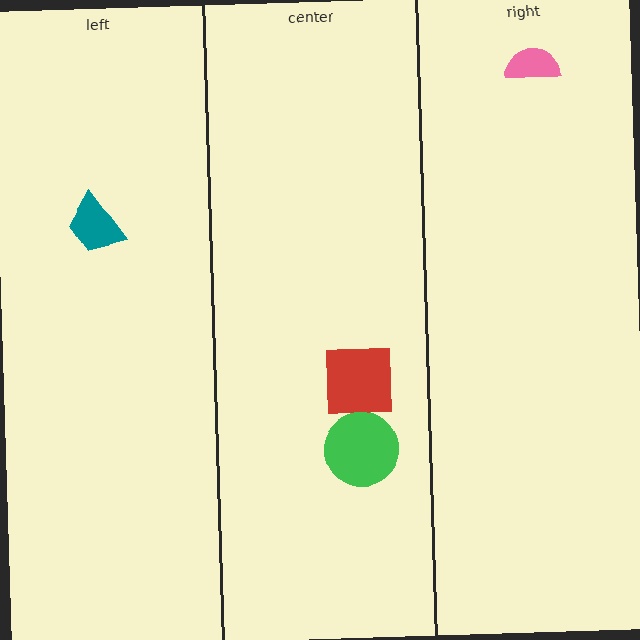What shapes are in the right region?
The pink semicircle.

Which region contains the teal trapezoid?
The left region.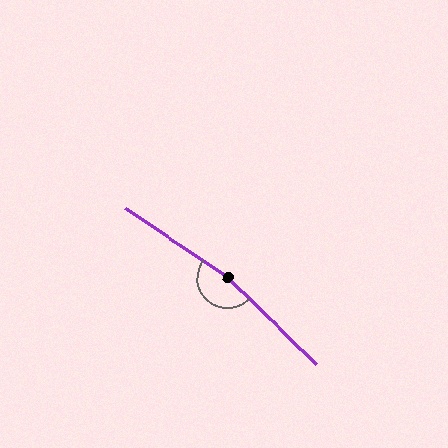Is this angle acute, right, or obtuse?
It is obtuse.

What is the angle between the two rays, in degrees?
Approximately 169 degrees.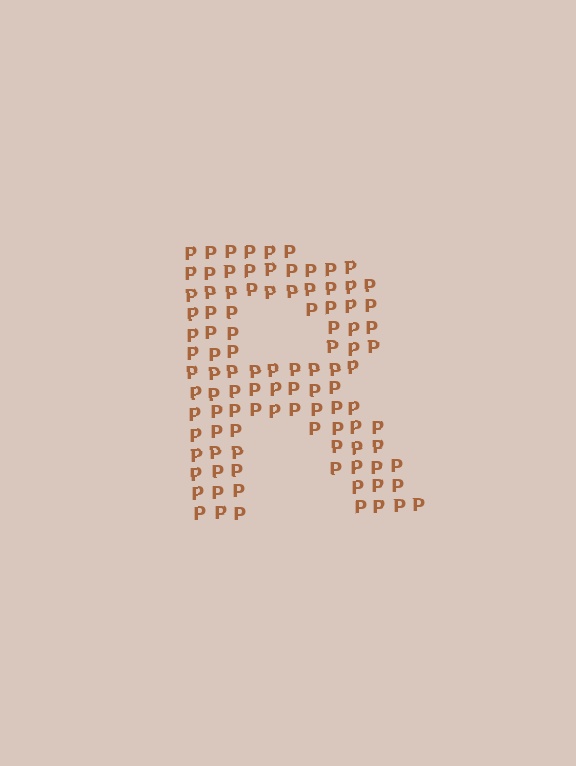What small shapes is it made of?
It is made of small letter P's.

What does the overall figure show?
The overall figure shows the letter R.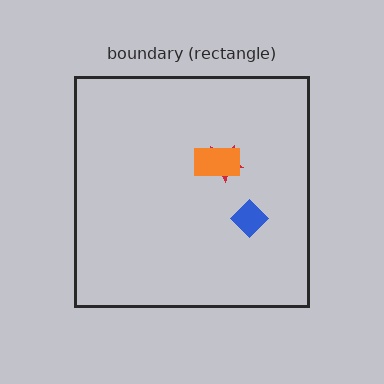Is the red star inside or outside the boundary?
Inside.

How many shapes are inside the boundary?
3 inside, 0 outside.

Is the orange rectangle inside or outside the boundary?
Inside.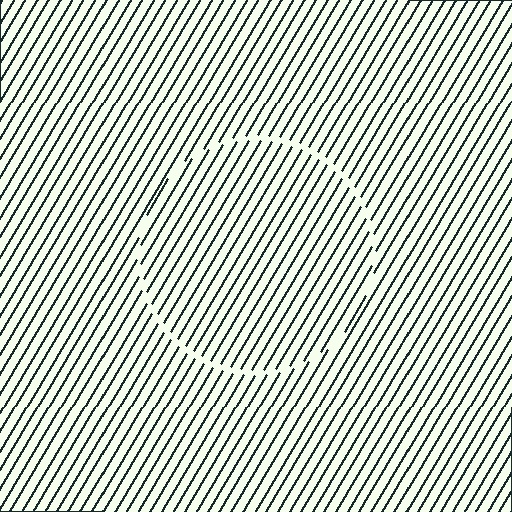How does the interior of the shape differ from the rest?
The interior of the shape contains the same grating, shifted by half a period — the contour is defined by the phase discontinuity where line-ends from the inner and outer gratings abut.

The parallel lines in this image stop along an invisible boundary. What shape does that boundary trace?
An illusory circle. The interior of the shape contains the same grating, shifted by half a period — the contour is defined by the phase discontinuity where line-ends from the inner and outer gratings abut.